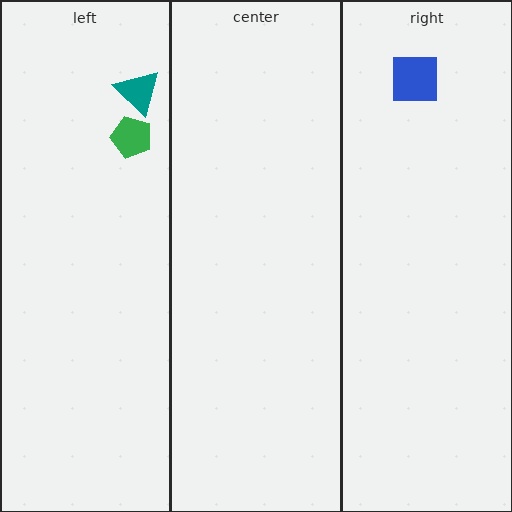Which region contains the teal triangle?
The left region.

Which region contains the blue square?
The right region.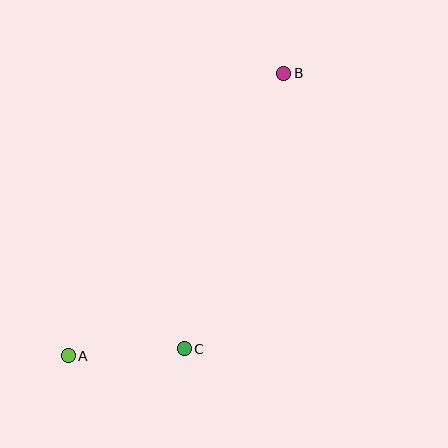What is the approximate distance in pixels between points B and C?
The distance between B and C is approximately 293 pixels.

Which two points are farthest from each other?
Points A and B are farthest from each other.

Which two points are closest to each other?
Points A and C are closest to each other.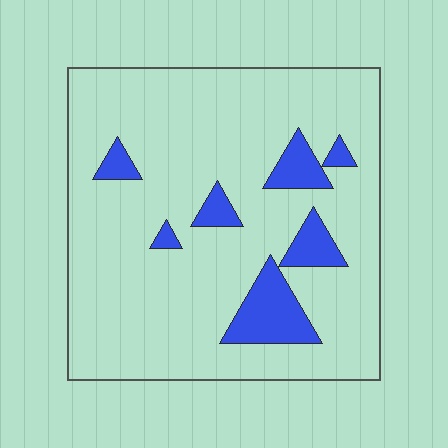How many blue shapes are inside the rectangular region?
7.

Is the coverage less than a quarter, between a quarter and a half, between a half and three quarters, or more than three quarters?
Less than a quarter.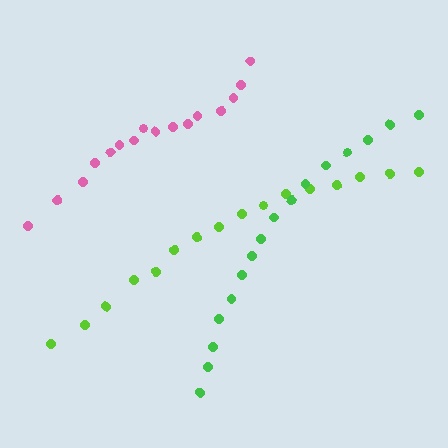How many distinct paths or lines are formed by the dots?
There are 3 distinct paths.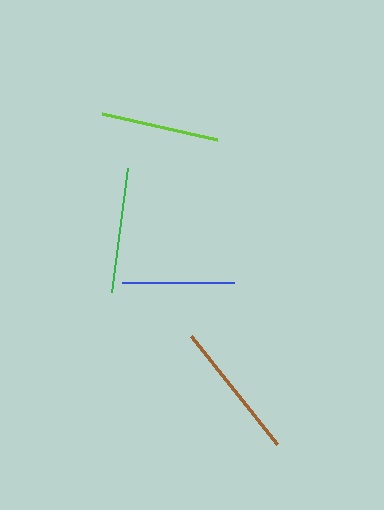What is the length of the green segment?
The green segment is approximately 125 pixels long.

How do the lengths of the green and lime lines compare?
The green and lime lines are approximately the same length.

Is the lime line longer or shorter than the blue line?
The lime line is longer than the blue line.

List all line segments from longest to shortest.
From longest to shortest: brown, green, lime, blue.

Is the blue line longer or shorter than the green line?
The green line is longer than the blue line.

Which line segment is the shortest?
The blue line is the shortest at approximately 111 pixels.